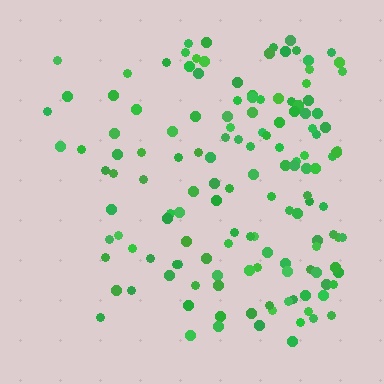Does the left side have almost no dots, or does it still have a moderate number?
Still a moderate number, just noticeably fewer than the right.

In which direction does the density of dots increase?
From left to right, with the right side densest.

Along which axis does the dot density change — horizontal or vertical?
Horizontal.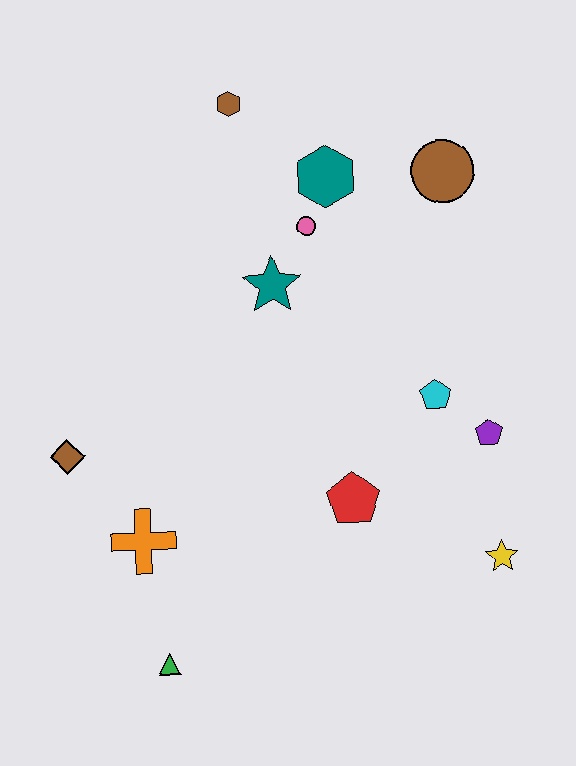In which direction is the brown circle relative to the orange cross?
The brown circle is above the orange cross.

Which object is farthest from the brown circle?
The green triangle is farthest from the brown circle.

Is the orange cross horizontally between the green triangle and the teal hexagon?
No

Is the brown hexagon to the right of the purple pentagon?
No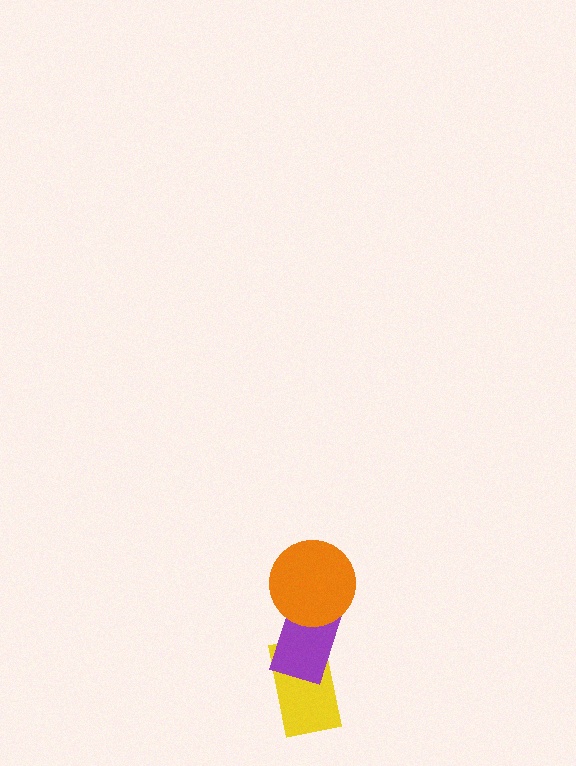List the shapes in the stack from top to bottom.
From top to bottom: the orange circle, the purple rectangle, the yellow rectangle.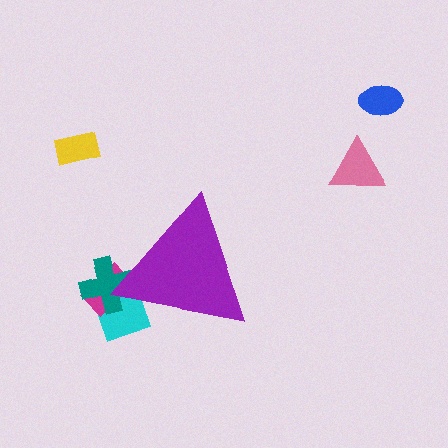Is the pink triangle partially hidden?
No, the pink triangle is fully visible.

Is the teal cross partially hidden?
Yes, the teal cross is partially hidden behind the purple triangle.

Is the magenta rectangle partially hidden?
Yes, the magenta rectangle is partially hidden behind the purple triangle.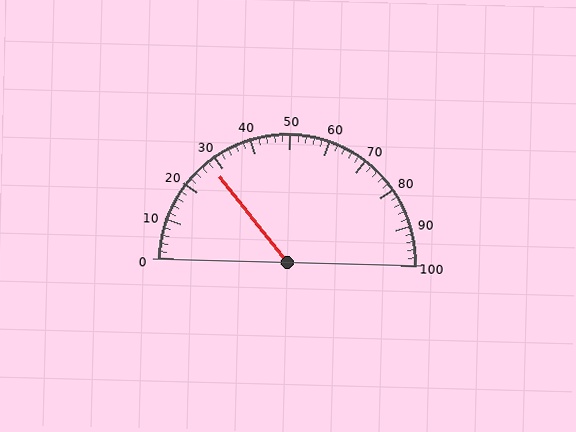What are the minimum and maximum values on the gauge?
The gauge ranges from 0 to 100.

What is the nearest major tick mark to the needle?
The nearest major tick mark is 30.